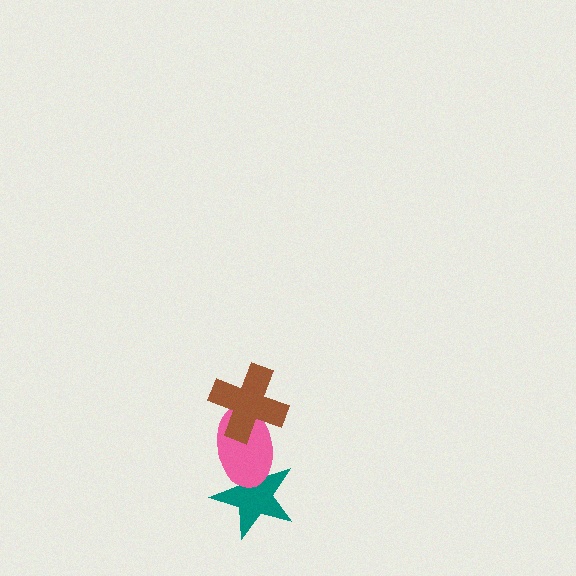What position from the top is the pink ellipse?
The pink ellipse is 2nd from the top.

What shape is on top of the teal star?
The pink ellipse is on top of the teal star.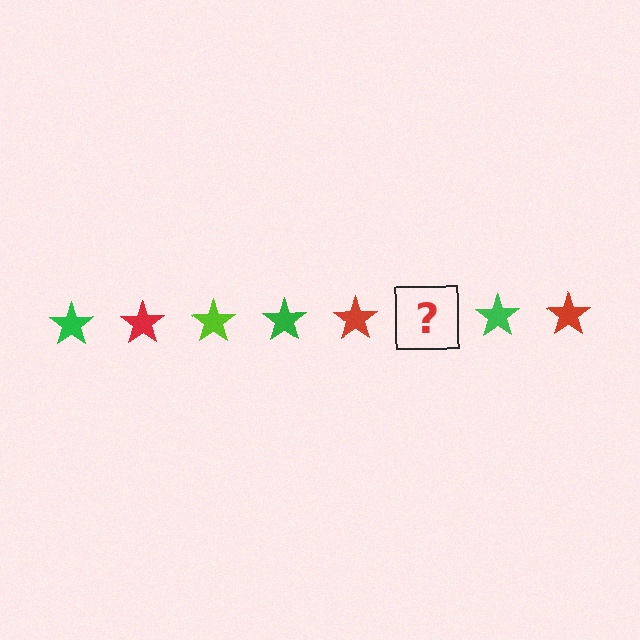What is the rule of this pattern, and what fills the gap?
The rule is that the pattern cycles through green, red, lime stars. The gap should be filled with a lime star.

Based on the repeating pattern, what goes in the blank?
The blank should be a lime star.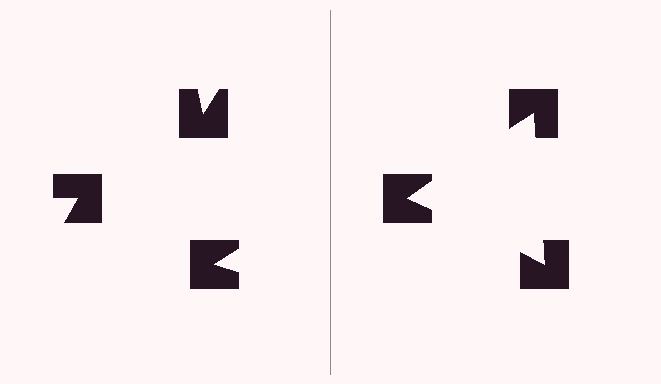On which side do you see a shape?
An illusory triangle appears on the right side. On the left side the wedge cuts are rotated, so no coherent shape forms.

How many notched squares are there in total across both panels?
6 — 3 on each side.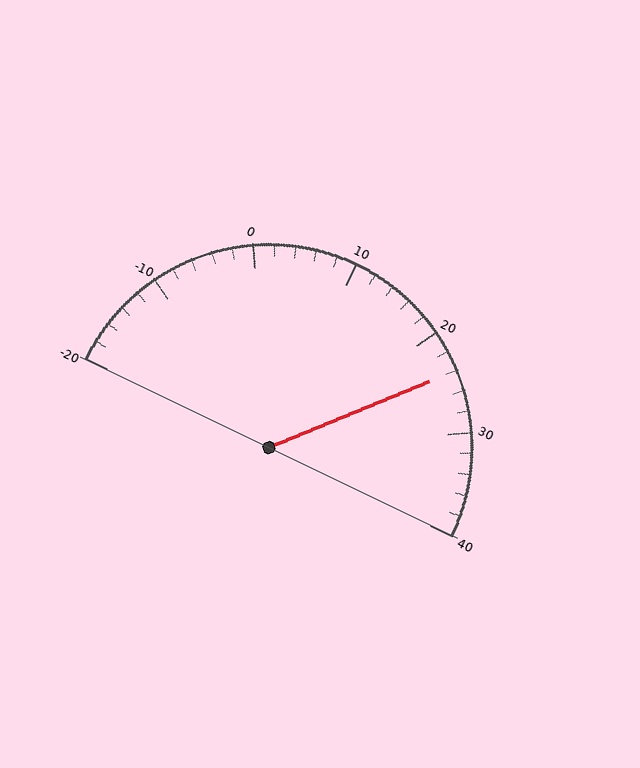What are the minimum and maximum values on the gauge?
The gauge ranges from -20 to 40.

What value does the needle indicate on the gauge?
The needle indicates approximately 24.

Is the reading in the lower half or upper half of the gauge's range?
The reading is in the upper half of the range (-20 to 40).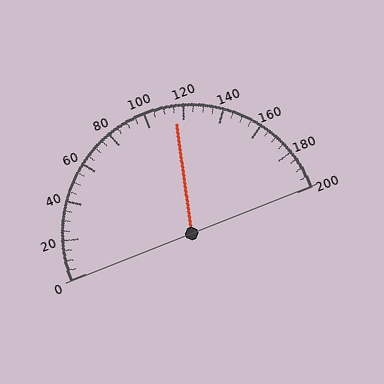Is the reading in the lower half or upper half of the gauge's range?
The reading is in the upper half of the range (0 to 200).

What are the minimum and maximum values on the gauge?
The gauge ranges from 0 to 200.